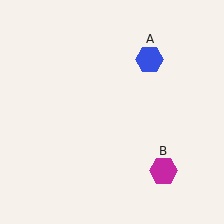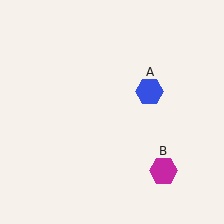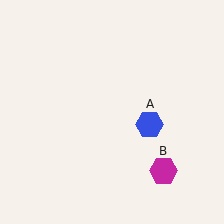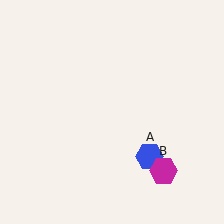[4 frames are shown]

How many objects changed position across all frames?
1 object changed position: blue hexagon (object A).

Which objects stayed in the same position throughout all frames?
Magenta hexagon (object B) remained stationary.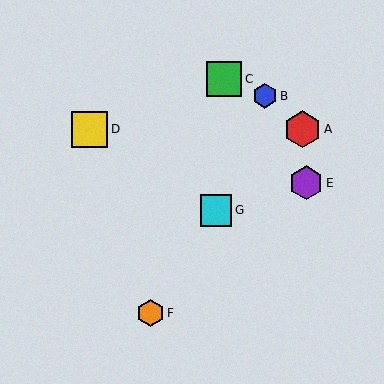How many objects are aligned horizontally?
2 objects (A, D) are aligned horizontally.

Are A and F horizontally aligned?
No, A is at y≈129 and F is at y≈313.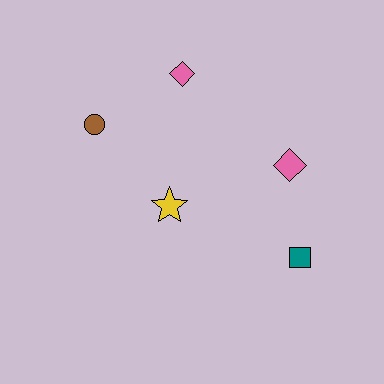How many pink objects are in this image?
There are 2 pink objects.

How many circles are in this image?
There is 1 circle.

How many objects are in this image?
There are 5 objects.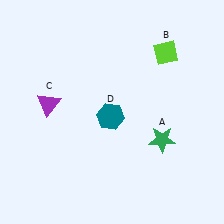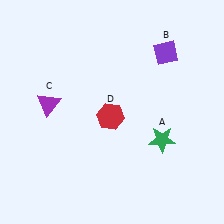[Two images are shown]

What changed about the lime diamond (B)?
In Image 1, B is lime. In Image 2, it changed to purple.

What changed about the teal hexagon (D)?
In Image 1, D is teal. In Image 2, it changed to red.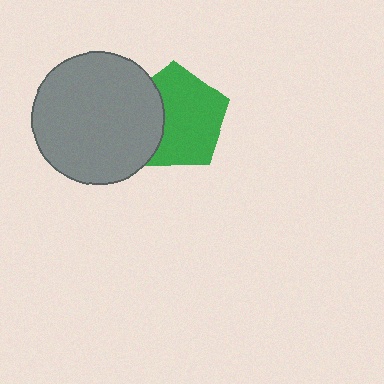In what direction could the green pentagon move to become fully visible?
The green pentagon could move right. That would shift it out from behind the gray circle entirely.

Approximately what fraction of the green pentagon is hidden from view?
Roughly 31% of the green pentagon is hidden behind the gray circle.